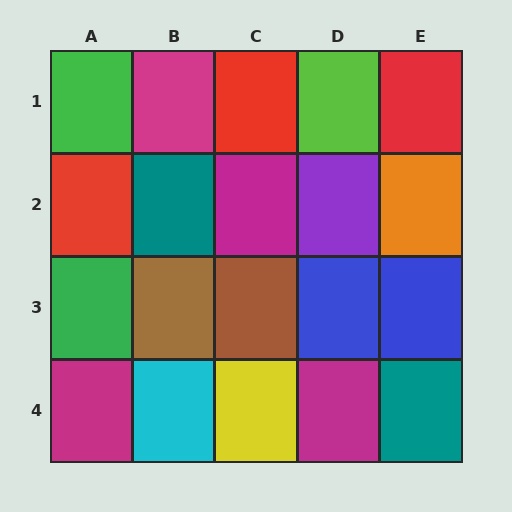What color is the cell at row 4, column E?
Teal.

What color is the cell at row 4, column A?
Magenta.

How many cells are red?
3 cells are red.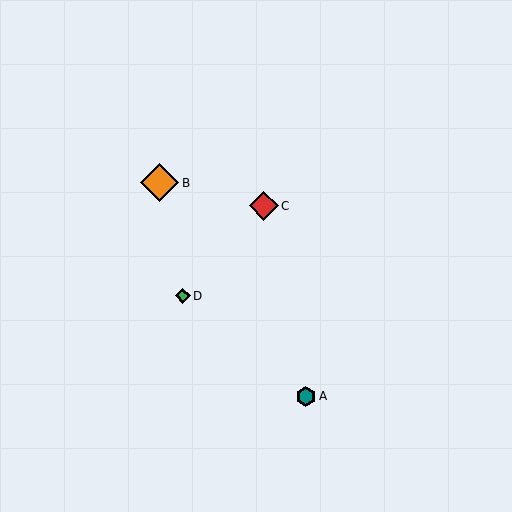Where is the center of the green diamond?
The center of the green diamond is at (183, 296).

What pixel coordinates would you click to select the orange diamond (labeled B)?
Click at (160, 183) to select the orange diamond B.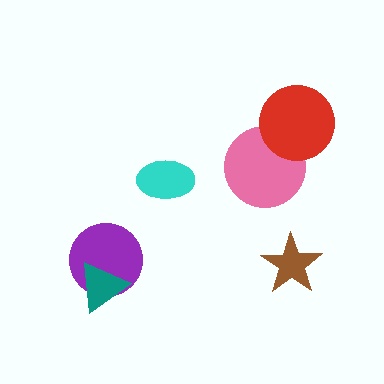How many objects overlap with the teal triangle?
1 object overlaps with the teal triangle.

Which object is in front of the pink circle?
The red circle is in front of the pink circle.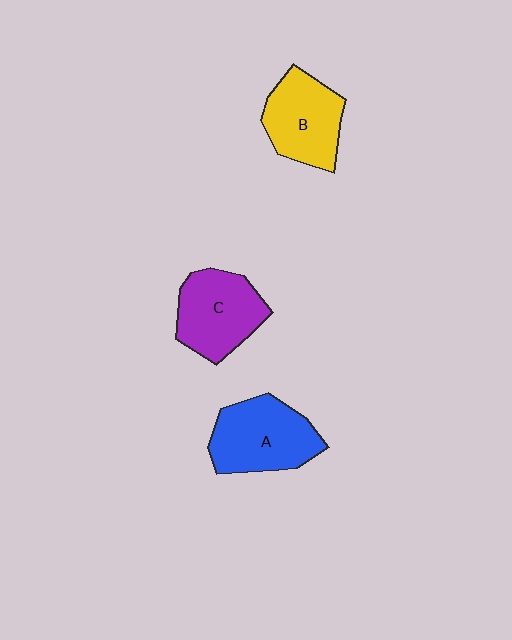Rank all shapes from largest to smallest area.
From largest to smallest: A (blue), C (purple), B (yellow).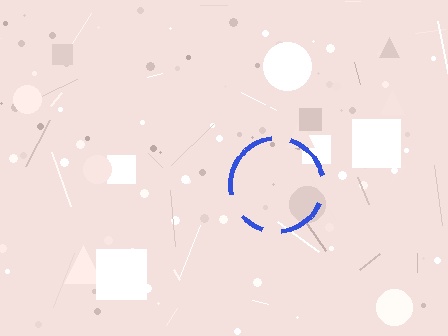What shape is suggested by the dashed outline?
The dashed outline suggests a circle.